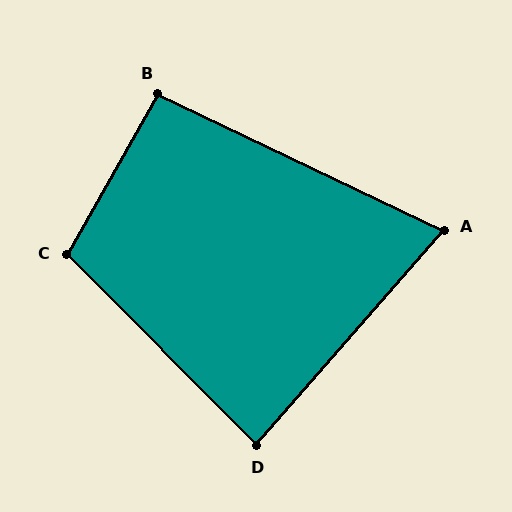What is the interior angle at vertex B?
Approximately 94 degrees (approximately right).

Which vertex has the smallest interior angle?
A, at approximately 75 degrees.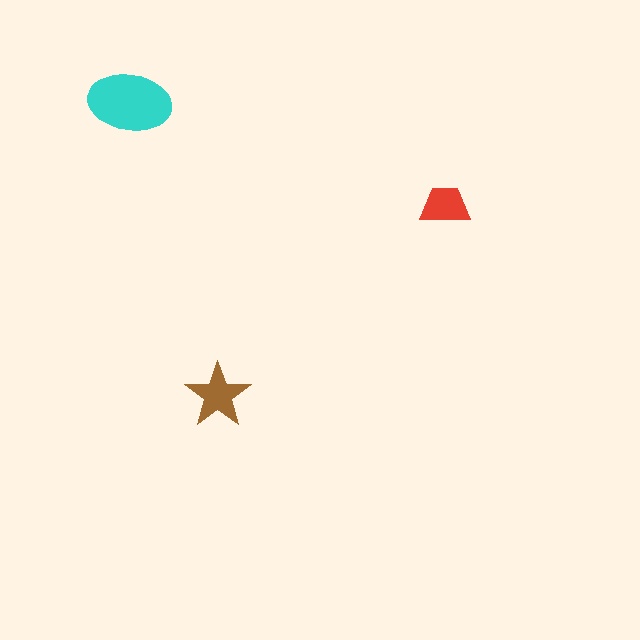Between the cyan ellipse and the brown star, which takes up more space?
The cyan ellipse.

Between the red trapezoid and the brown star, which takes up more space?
The brown star.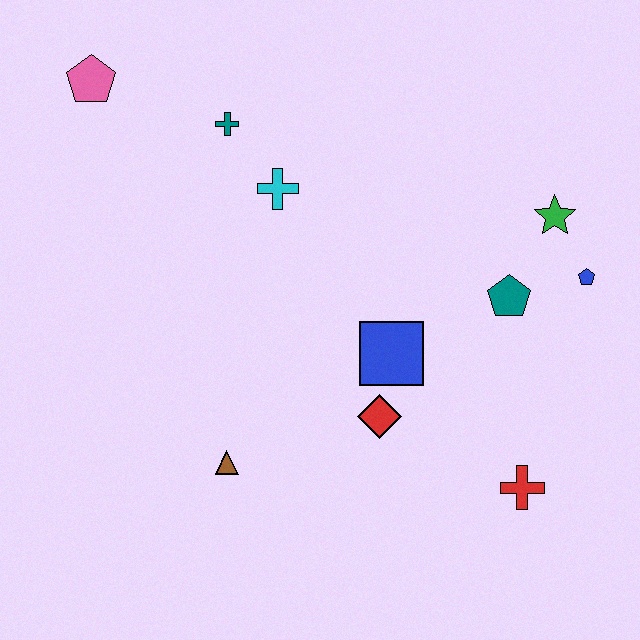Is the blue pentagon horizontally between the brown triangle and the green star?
No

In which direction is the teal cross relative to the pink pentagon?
The teal cross is to the right of the pink pentagon.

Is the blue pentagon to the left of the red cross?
No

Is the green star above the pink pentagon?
No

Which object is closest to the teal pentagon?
The blue pentagon is closest to the teal pentagon.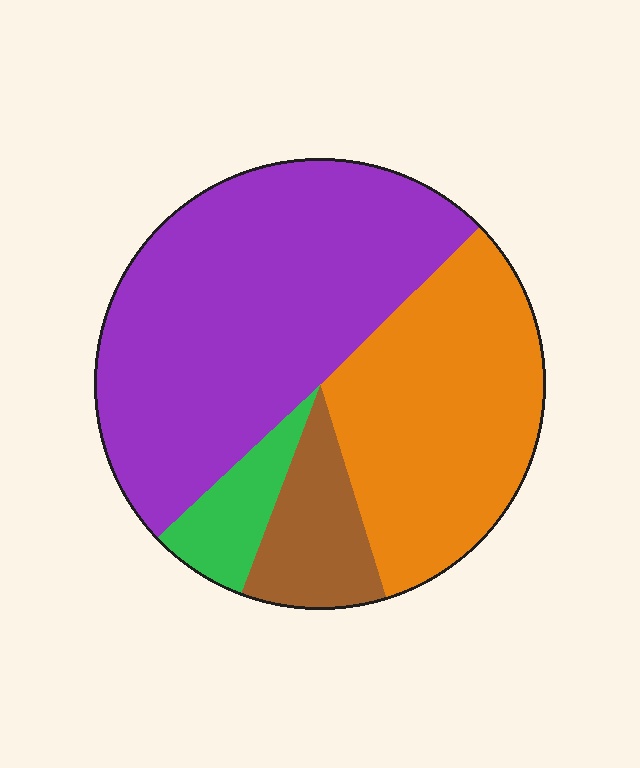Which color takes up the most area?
Purple, at roughly 50%.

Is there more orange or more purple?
Purple.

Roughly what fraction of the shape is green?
Green covers roughly 5% of the shape.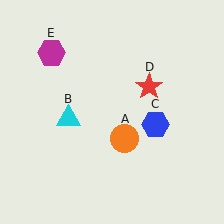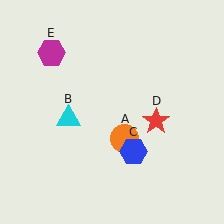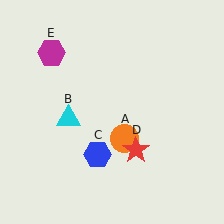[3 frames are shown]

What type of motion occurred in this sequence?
The blue hexagon (object C), red star (object D) rotated clockwise around the center of the scene.